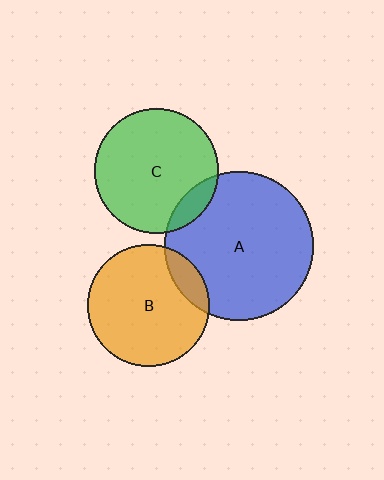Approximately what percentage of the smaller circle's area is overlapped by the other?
Approximately 15%.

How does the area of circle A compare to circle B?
Approximately 1.5 times.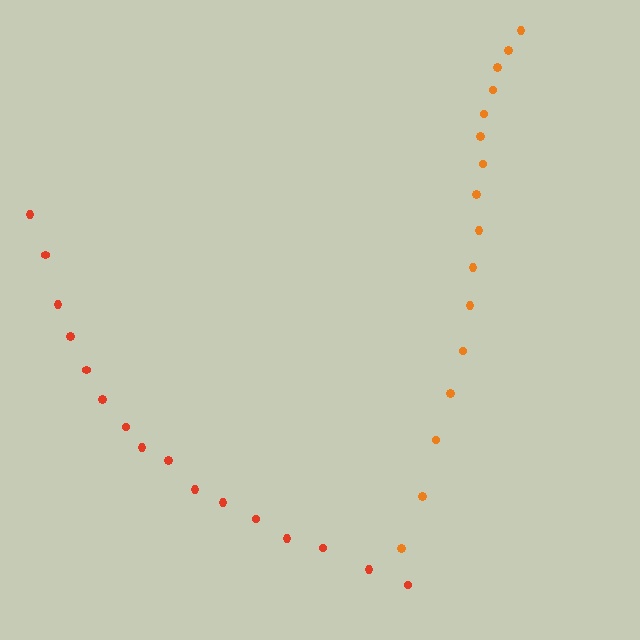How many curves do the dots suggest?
There are 2 distinct paths.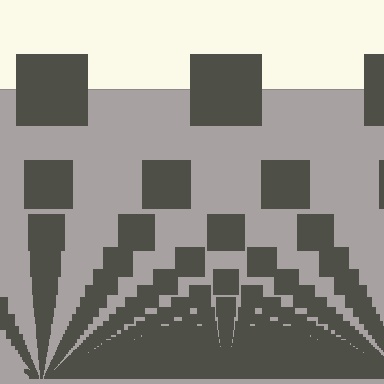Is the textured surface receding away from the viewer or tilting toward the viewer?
The surface appears to tilt toward the viewer. Texture elements get larger and sparser toward the top.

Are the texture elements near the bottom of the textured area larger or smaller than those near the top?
Smaller. The gradient is inverted — elements near the bottom are smaller and denser.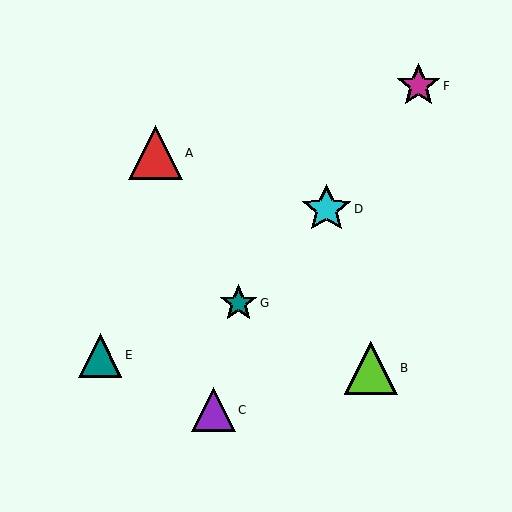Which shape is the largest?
The red triangle (labeled A) is the largest.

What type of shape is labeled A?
Shape A is a red triangle.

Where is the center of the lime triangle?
The center of the lime triangle is at (371, 368).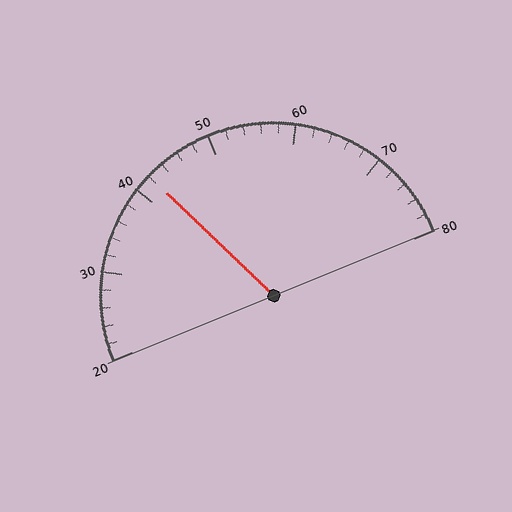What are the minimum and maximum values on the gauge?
The gauge ranges from 20 to 80.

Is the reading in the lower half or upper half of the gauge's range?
The reading is in the lower half of the range (20 to 80).